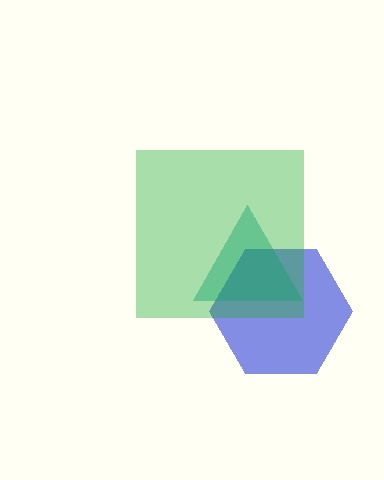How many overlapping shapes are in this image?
There are 3 overlapping shapes in the image.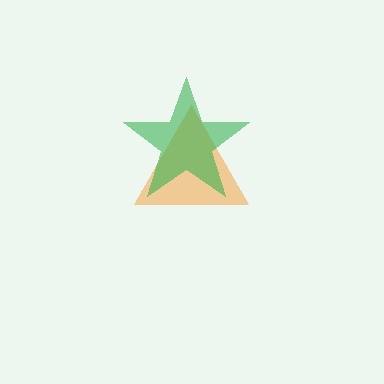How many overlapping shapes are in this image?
There are 2 overlapping shapes in the image.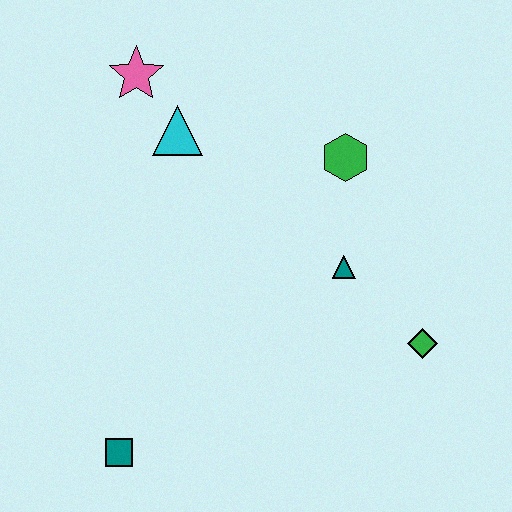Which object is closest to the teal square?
The teal triangle is closest to the teal square.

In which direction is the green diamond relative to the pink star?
The green diamond is to the right of the pink star.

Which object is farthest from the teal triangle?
The teal square is farthest from the teal triangle.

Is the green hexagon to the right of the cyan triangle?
Yes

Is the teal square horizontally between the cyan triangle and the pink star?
No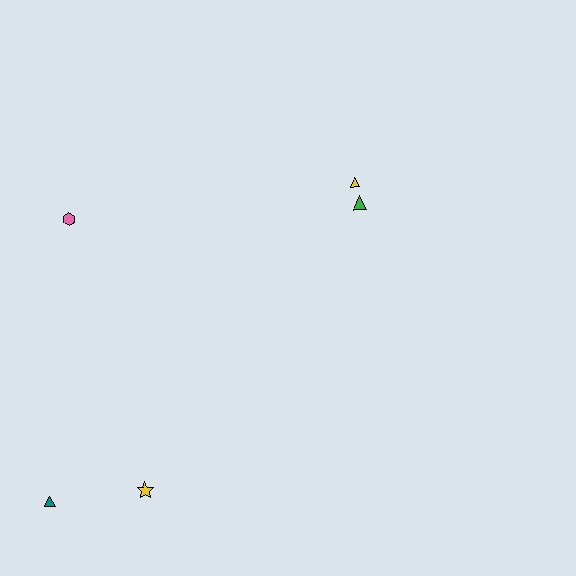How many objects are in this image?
There are 5 objects.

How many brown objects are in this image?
There are no brown objects.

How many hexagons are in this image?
There is 1 hexagon.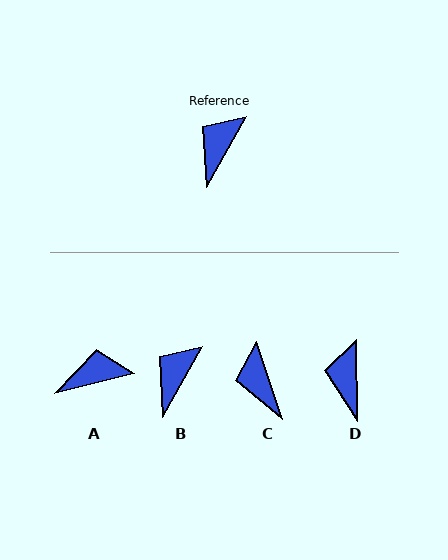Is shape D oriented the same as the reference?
No, it is off by about 30 degrees.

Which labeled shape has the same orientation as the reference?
B.